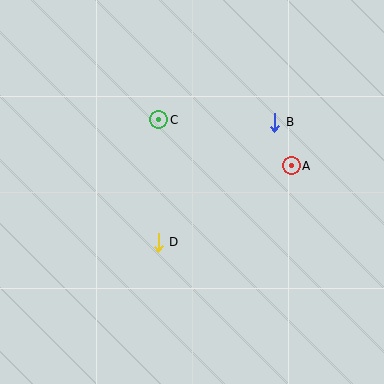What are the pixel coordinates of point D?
Point D is at (158, 242).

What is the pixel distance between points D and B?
The distance between D and B is 167 pixels.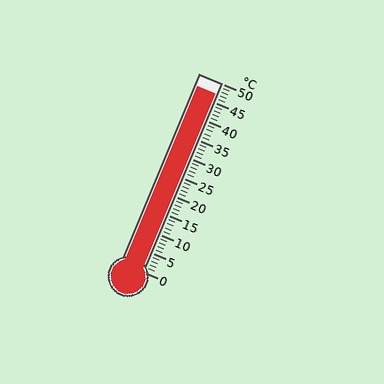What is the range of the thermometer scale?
The thermometer scale ranges from 0°C to 50°C.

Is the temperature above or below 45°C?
The temperature is above 45°C.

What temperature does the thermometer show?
The thermometer shows approximately 47°C.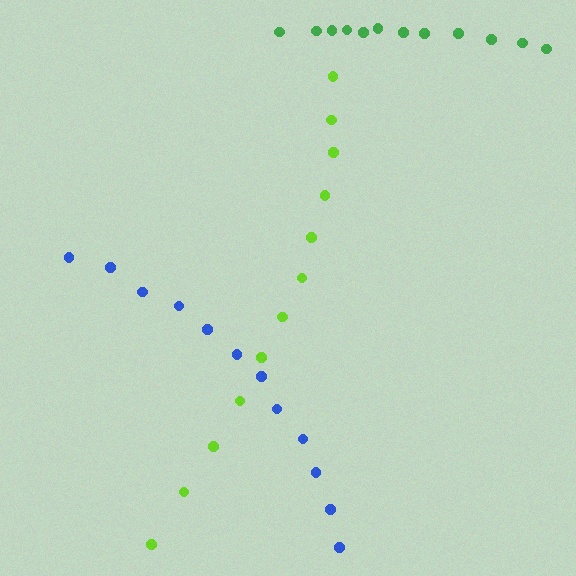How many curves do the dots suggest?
There are 3 distinct paths.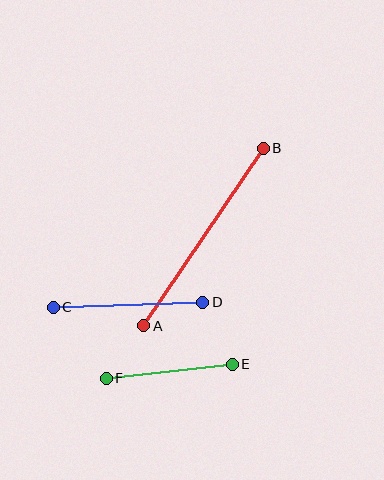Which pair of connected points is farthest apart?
Points A and B are farthest apart.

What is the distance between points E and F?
The distance is approximately 127 pixels.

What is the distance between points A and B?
The distance is approximately 214 pixels.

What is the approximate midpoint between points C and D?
The midpoint is at approximately (128, 305) pixels.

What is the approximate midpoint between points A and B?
The midpoint is at approximately (203, 237) pixels.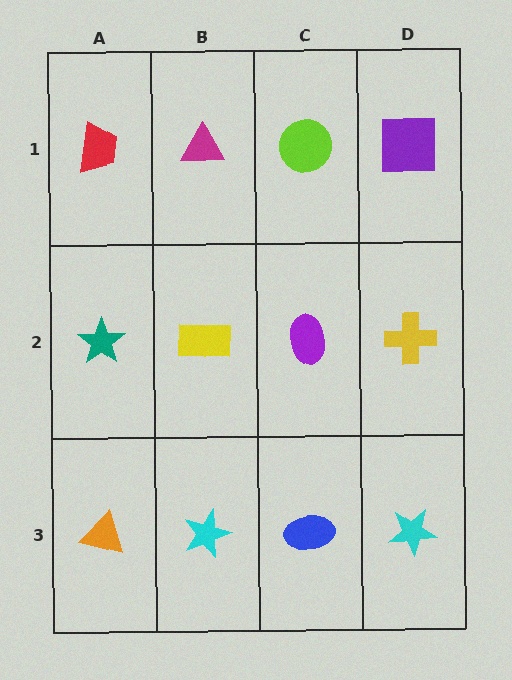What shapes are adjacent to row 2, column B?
A magenta triangle (row 1, column B), a cyan star (row 3, column B), a teal star (row 2, column A), a purple ellipse (row 2, column C).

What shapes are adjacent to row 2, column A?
A red trapezoid (row 1, column A), an orange triangle (row 3, column A), a yellow rectangle (row 2, column B).